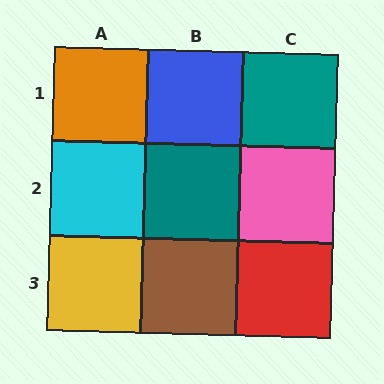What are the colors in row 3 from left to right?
Yellow, brown, red.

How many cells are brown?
1 cell is brown.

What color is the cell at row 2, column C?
Pink.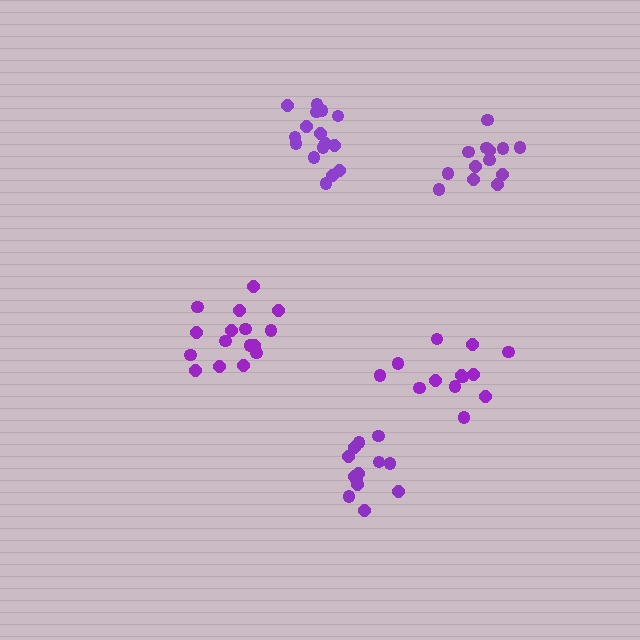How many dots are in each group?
Group 1: 13 dots, Group 2: 13 dots, Group 3: 16 dots, Group 4: 16 dots, Group 5: 13 dots (71 total).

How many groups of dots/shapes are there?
There are 5 groups.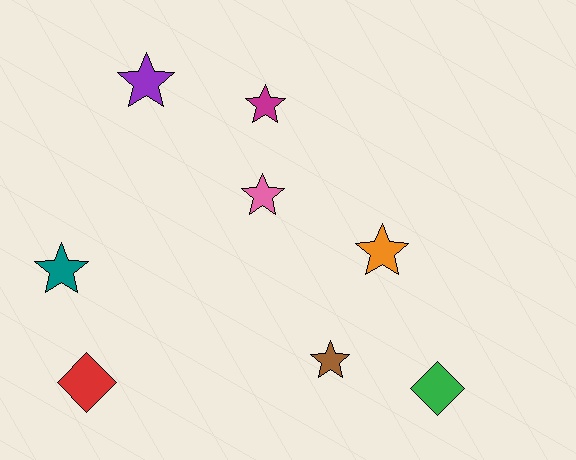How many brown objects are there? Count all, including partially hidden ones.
There is 1 brown object.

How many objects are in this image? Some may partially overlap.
There are 8 objects.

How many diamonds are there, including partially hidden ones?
There are 2 diamonds.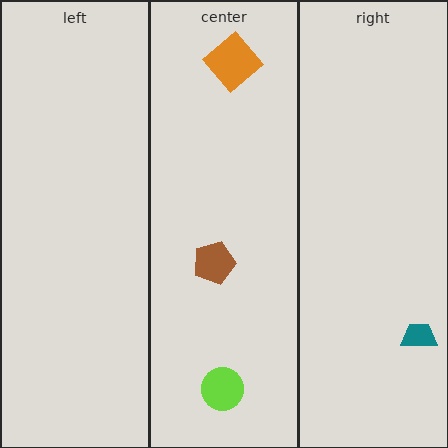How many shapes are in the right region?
1.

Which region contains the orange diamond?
The center region.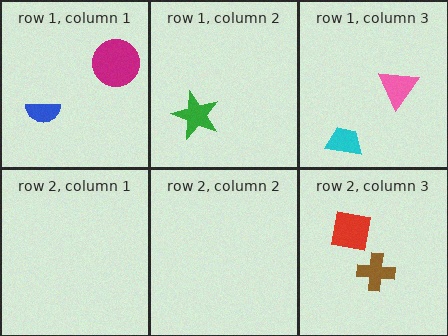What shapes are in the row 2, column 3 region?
The brown cross, the red square.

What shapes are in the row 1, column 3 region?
The cyan trapezoid, the pink triangle.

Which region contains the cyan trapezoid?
The row 1, column 3 region.